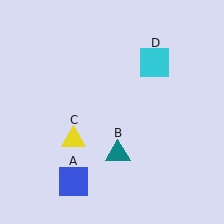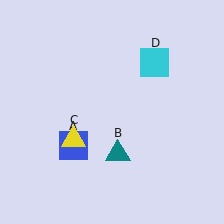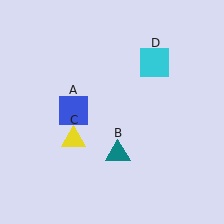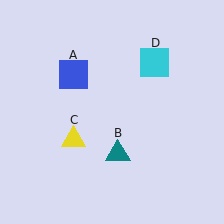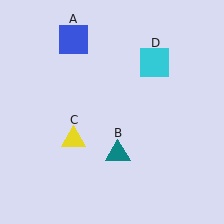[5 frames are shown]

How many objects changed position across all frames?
1 object changed position: blue square (object A).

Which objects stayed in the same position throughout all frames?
Teal triangle (object B) and yellow triangle (object C) and cyan square (object D) remained stationary.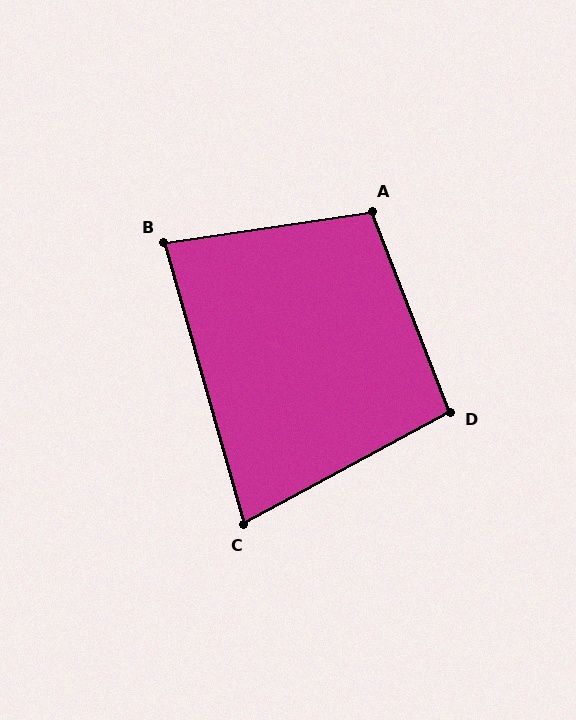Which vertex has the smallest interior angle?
C, at approximately 77 degrees.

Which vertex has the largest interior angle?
A, at approximately 103 degrees.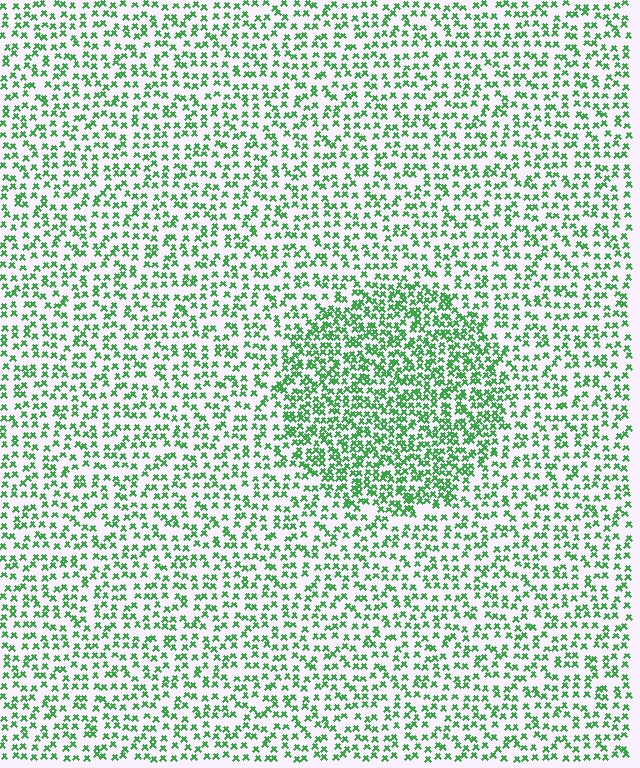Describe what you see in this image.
The image contains small green elements arranged at two different densities. A circle-shaped region is visible where the elements are more densely packed than the surrounding area.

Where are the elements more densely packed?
The elements are more densely packed inside the circle boundary.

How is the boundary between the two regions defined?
The boundary is defined by a change in element density (approximately 1.8x ratio). All elements are the same color, size, and shape.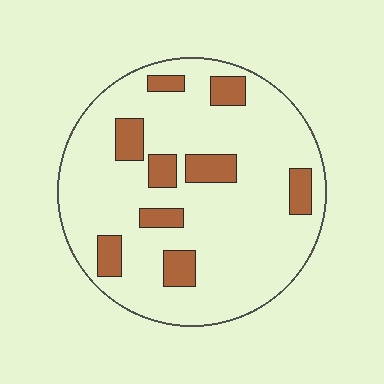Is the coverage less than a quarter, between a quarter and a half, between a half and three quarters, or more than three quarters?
Less than a quarter.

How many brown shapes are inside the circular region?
9.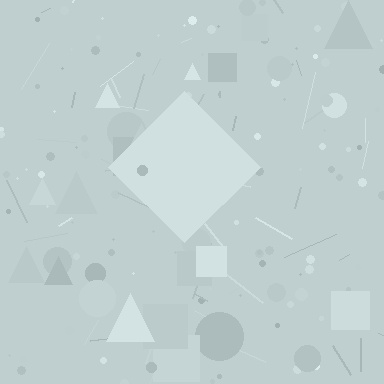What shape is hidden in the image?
A diamond is hidden in the image.